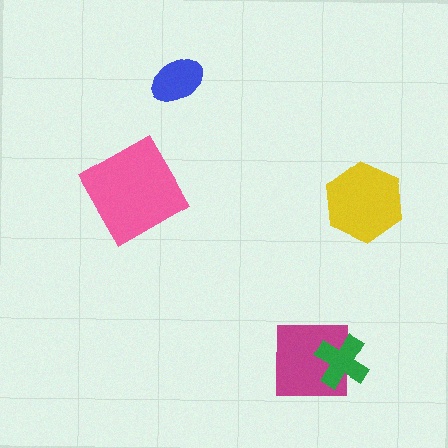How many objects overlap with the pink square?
0 objects overlap with the pink square.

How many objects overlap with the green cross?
1 object overlaps with the green cross.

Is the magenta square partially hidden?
Yes, it is partially covered by another shape.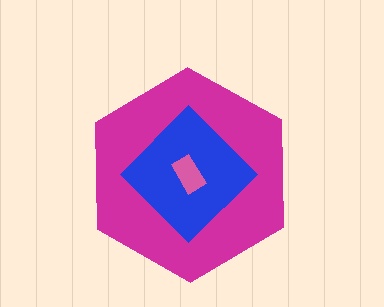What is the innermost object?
The pink rectangle.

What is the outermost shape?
The magenta hexagon.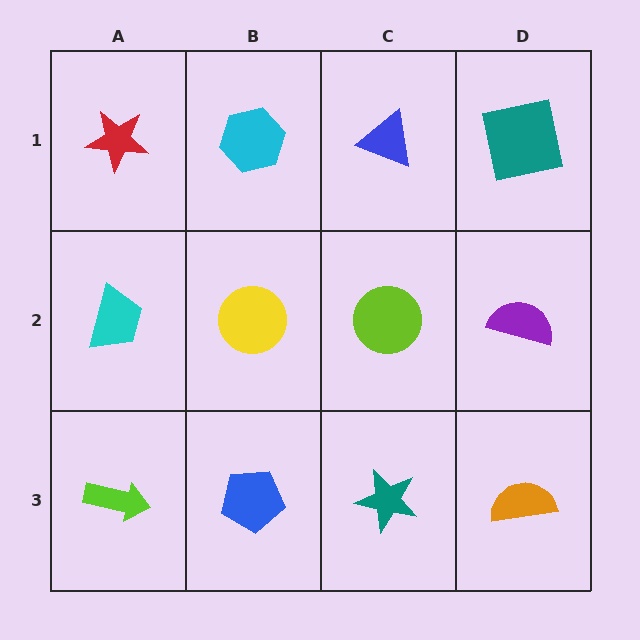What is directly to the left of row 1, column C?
A cyan hexagon.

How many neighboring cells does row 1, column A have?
2.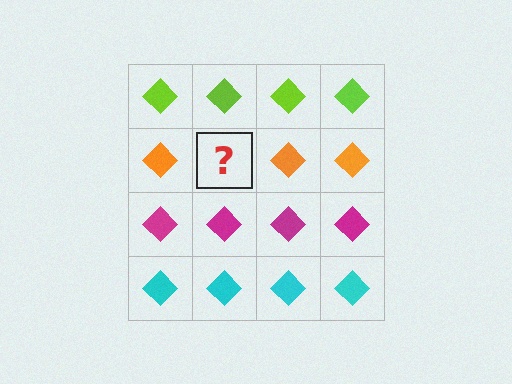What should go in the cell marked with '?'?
The missing cell should contain an orange diamond.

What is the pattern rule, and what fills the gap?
The rule is that each row has a consistent color. The gap should be filled with an orange diamond.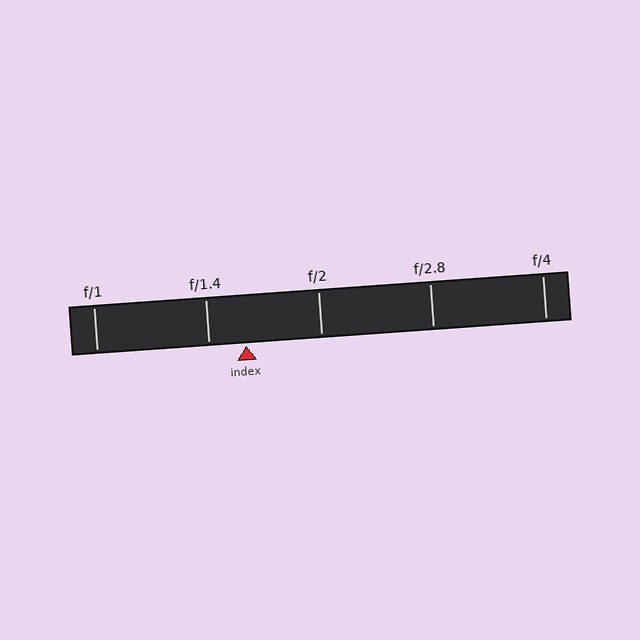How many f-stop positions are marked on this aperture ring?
There are 5 f-stop positions marked.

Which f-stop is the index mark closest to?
The index mark is closest to f/1.4.